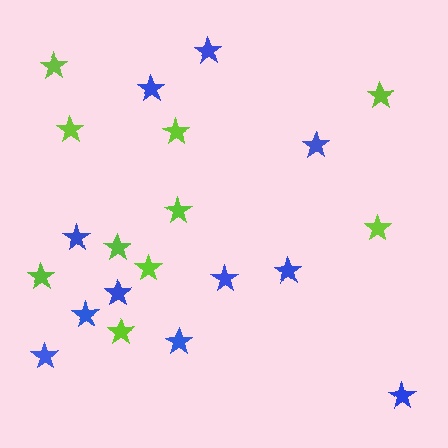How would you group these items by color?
There are 2 groups: one group of lime stars (10) and one group of blue stars (11).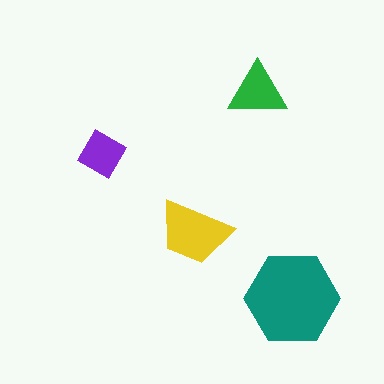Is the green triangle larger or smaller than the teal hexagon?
Smaller.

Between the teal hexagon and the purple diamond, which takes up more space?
The teal hexagon.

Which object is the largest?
The teal hexagon.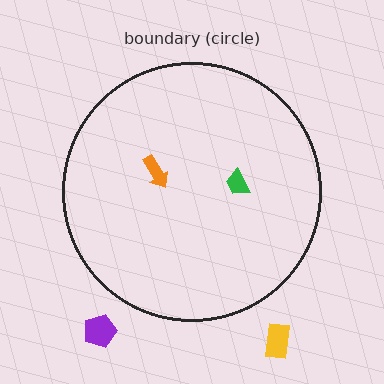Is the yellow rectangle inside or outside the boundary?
Outside.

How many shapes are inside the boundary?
2 inside, 2 outside.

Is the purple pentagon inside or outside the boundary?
Outside.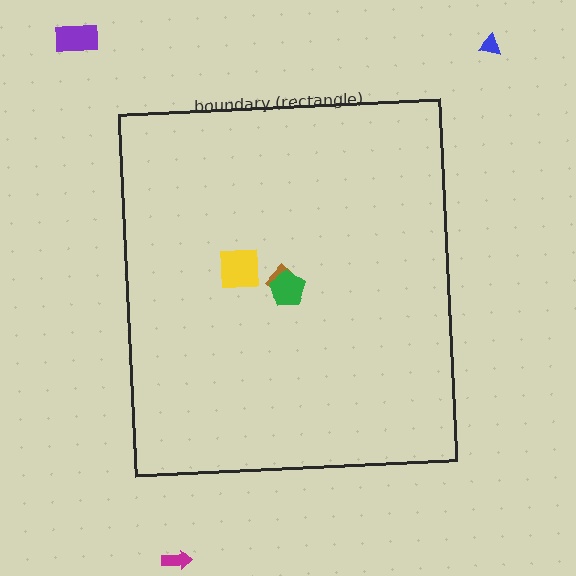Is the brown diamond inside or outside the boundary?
Inside.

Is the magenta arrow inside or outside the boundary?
Outside.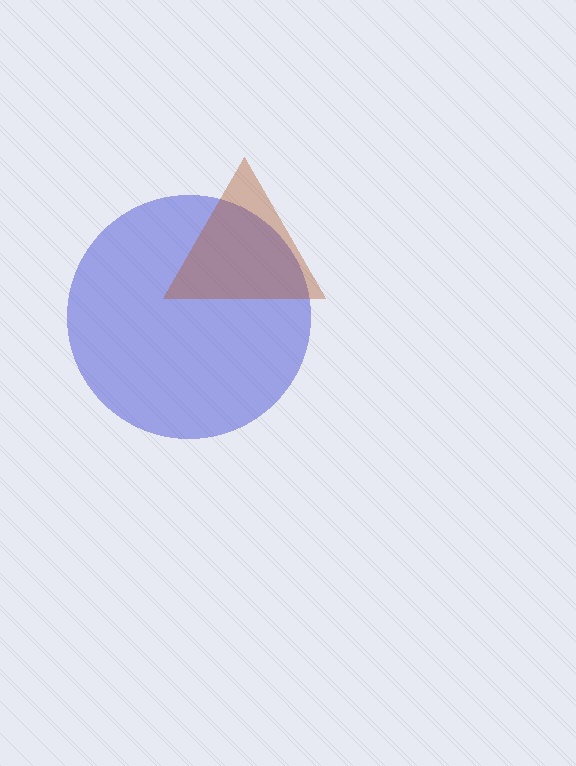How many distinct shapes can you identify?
There are 2 distinct shapes: a blue circle, a brown triangle.